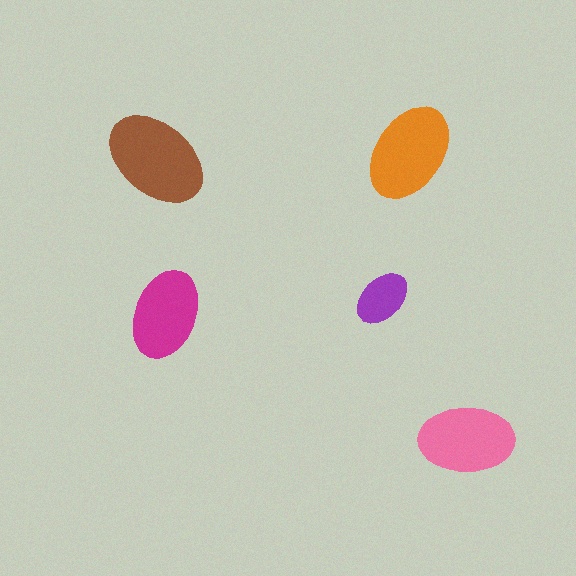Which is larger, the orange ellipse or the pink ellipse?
The orange one.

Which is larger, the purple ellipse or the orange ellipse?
The orange one.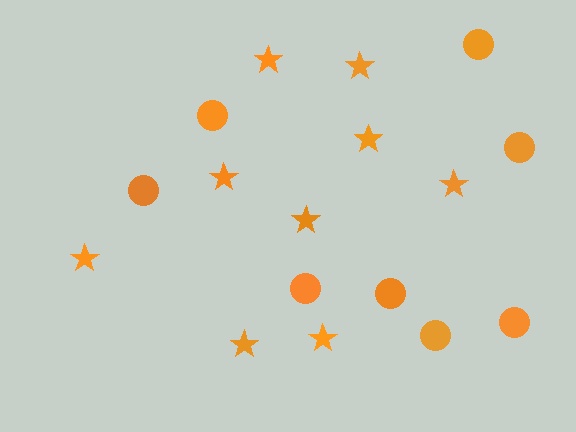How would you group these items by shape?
There are 2 groups: one group of circles (8) and one group of stars (9).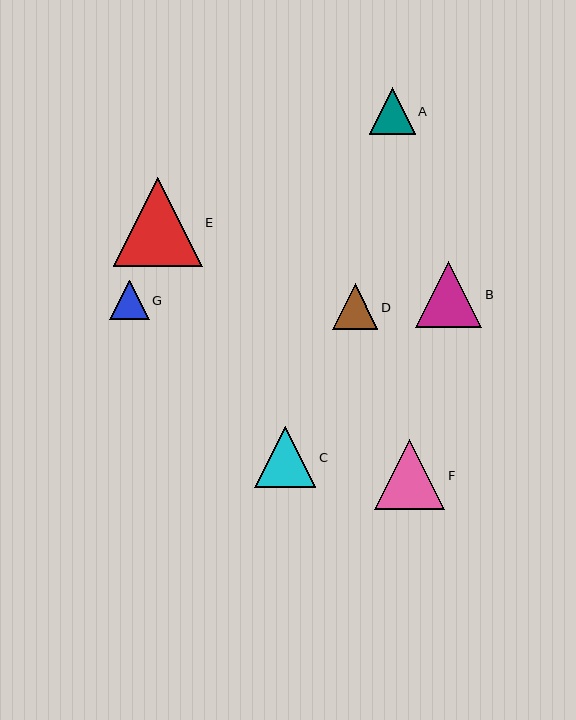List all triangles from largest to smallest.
From largest to smallest: E, F, B, C, A, D, G.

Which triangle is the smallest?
Triangle G is the smallest with a size of approximately 40 pixels.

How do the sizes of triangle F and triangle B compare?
Triangle F and triangle B are approximately the same size.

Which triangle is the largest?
Triangle E is the largest with a size of approximately 89 pixels.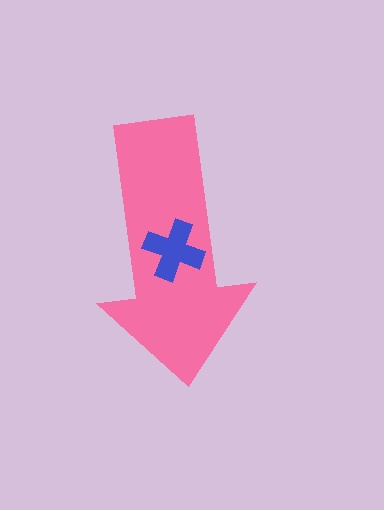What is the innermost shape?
The blue cross.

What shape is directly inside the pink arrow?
The blue cross.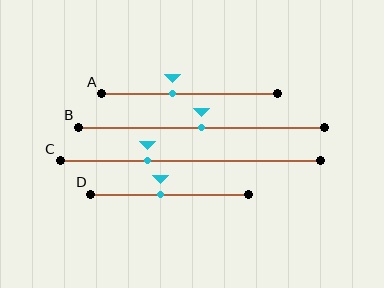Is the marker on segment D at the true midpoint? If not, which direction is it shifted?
No, the marker on segment D is shifted to the left by about 5% of the segment length.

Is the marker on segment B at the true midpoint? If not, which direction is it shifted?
Yes, the marker on segment B is at the true midpoint.